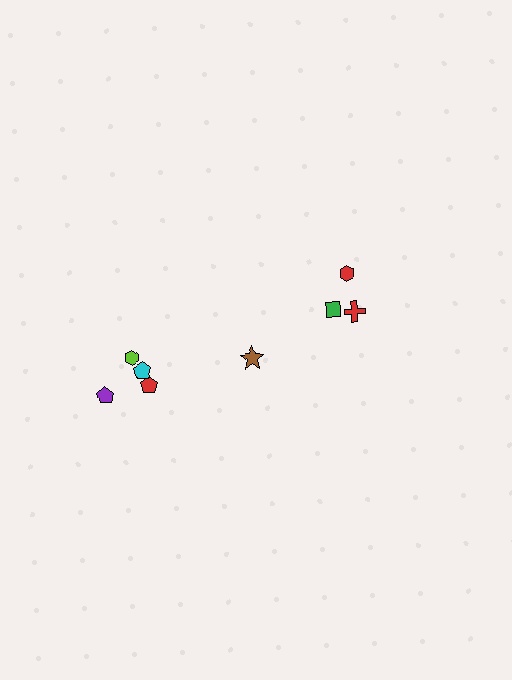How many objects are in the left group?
There are 5 objects.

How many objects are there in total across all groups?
There are 8 objects.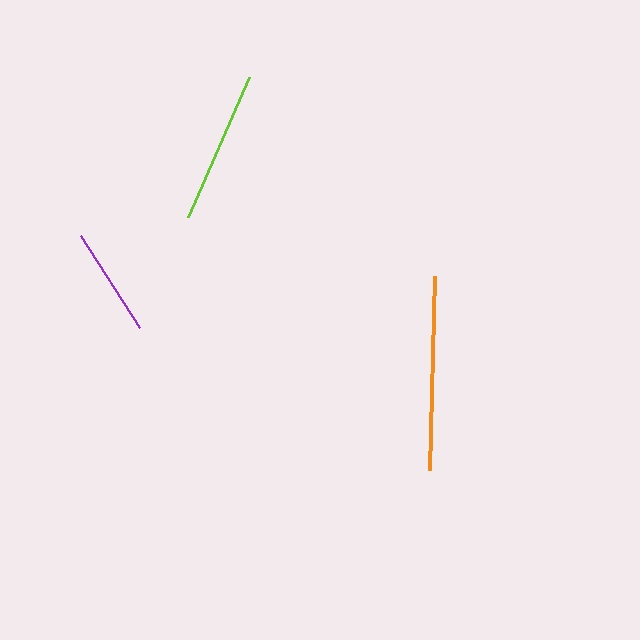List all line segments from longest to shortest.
From longest to shortest: orange, lime, purple.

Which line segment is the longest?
The orange line is the longest at approximately 194 pixels.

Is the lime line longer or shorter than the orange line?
The orange line is longer than the lime line.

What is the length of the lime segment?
The lime segment is approximately 152 pixels long.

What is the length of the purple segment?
The purple segment is approximately 109 pixels long.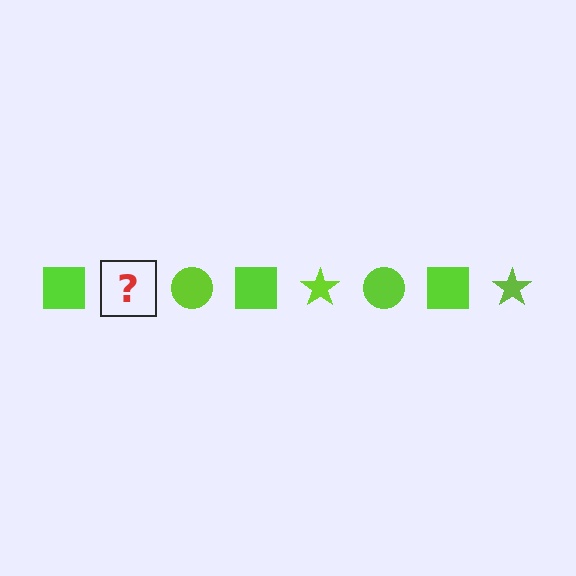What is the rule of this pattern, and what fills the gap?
The rule is that the pattern cycles through square, star, circle shapes in lime. The gap should be filled with a lime star.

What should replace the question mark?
The question mark should be replaced with a lime star.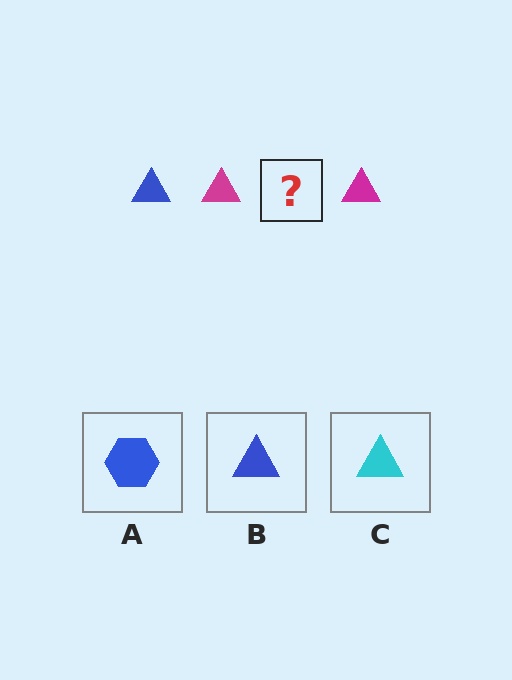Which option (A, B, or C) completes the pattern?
B.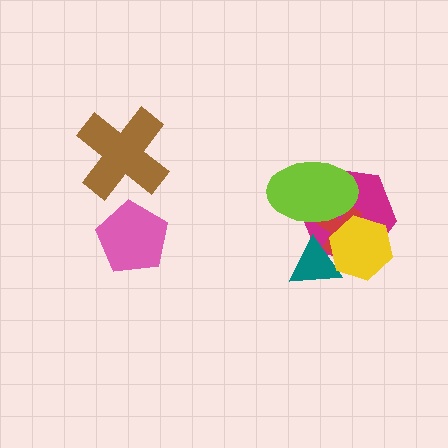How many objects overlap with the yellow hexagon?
3 objects overlap with the yellow hexagon.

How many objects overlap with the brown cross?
0 objects overlap with the brown cross.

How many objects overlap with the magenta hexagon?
4 objects overlap with the magenta hexagon.